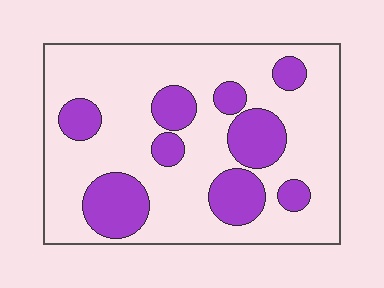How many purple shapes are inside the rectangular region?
9.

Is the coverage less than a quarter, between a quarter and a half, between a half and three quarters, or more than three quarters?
Between a quarter and a half.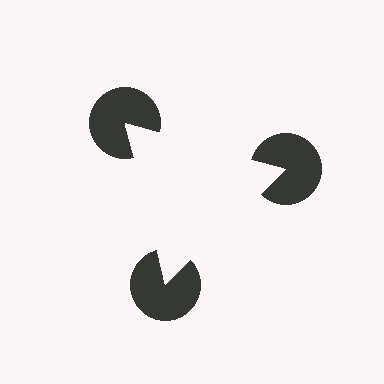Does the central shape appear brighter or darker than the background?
It typically appears slightly brighter than the background, even though no actual brightness change is drawn.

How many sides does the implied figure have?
3 sides.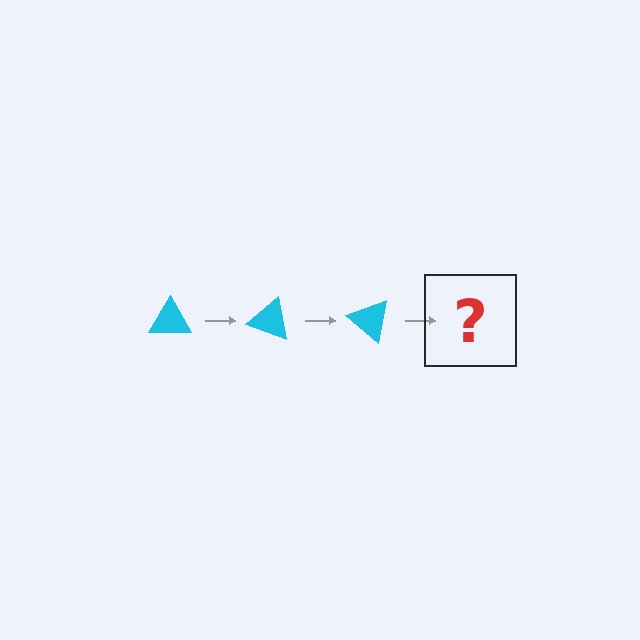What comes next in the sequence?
The next element should be a cyan triangle rotated 60 degrees.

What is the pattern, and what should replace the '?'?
The pattern is that the triangle rotates 20 degrees each step. The '?' should be a cyan triangle rotated 60 degrees.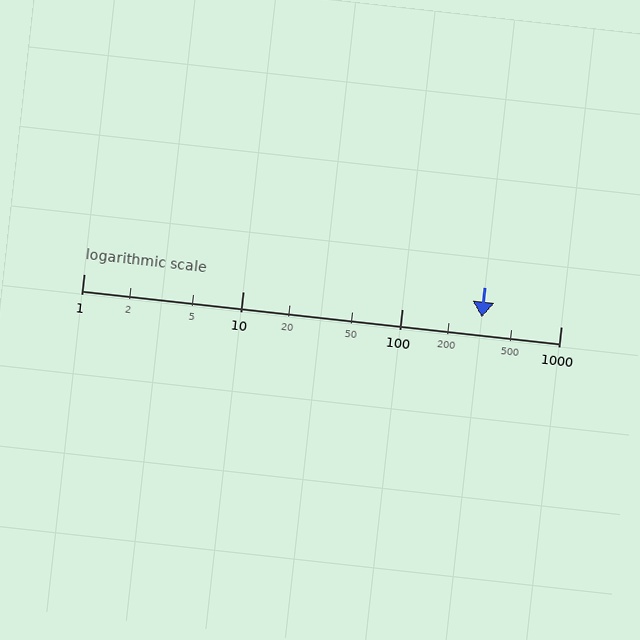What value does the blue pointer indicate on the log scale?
The pointer indicates approximately 320.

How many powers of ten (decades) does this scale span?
The scale spans 3 decades, from 1 to 1000.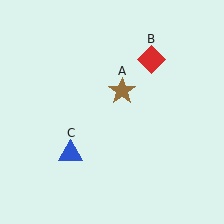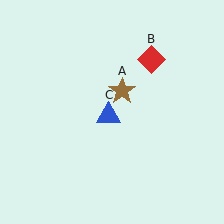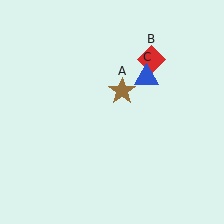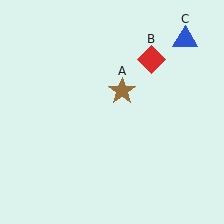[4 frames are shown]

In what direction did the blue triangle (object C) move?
The blue triangle (object C) moved up and to the right.